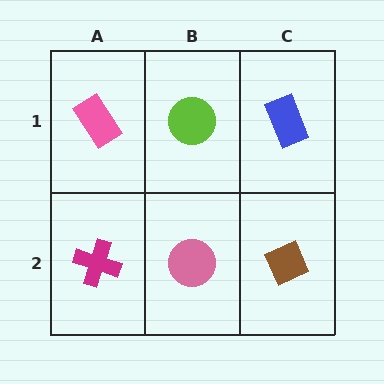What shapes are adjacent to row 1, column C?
A brown diamond (row 2, column C), a lime circle (row 1, column B).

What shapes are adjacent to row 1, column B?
A pink circle (row 2, column B), a pink rectangle (row 1, column A), a blue rectangle (row 1, column C).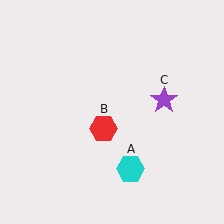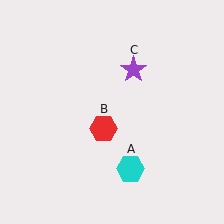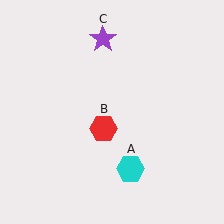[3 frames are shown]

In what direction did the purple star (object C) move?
The purple star (object C) moved up and to the left.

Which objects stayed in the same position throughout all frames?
Cyan hexagon (object A) and red hexagon (object B) remained stationary.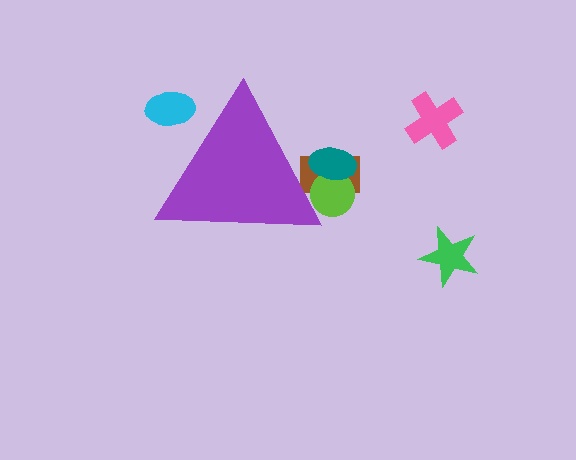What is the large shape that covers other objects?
A purple triangle.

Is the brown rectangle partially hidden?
Yes, the brown rectangle is partially hidden behind the purple triangle.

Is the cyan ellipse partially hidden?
Yes, the cyan ellipse is partially hidden behind the purple triangle.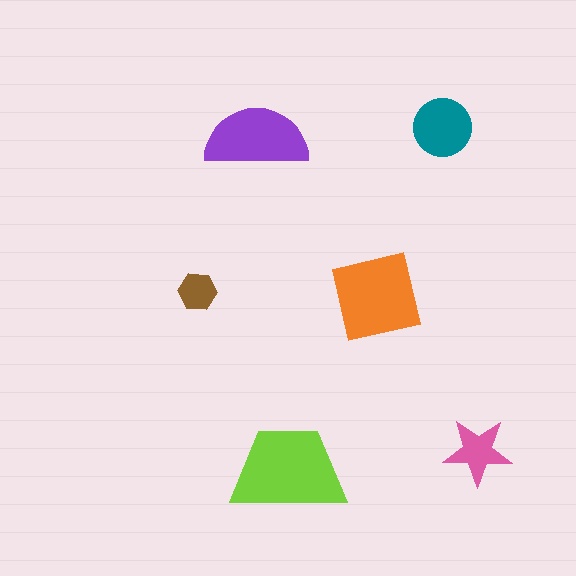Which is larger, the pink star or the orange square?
The orange square.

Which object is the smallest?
The brown hexagon.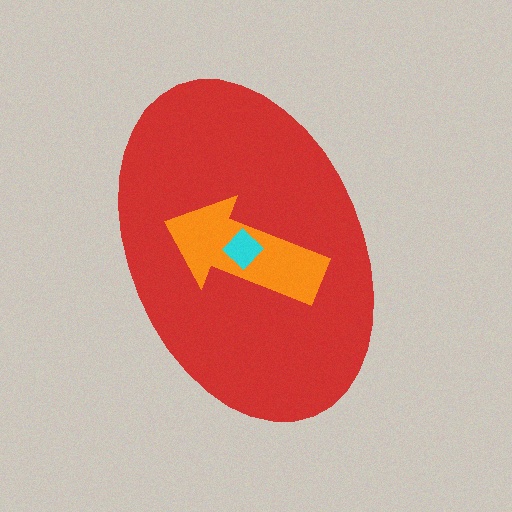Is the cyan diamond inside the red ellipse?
Yes.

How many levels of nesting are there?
3.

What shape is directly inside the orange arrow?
The cyan diamond.